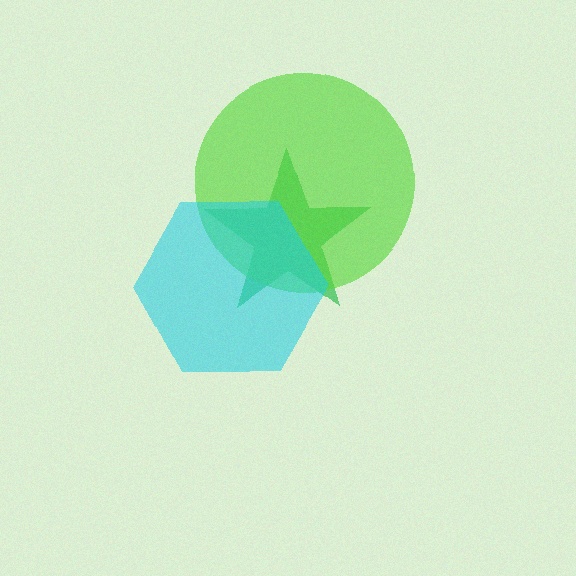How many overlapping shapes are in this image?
There are 3 overlapping shapes in the image.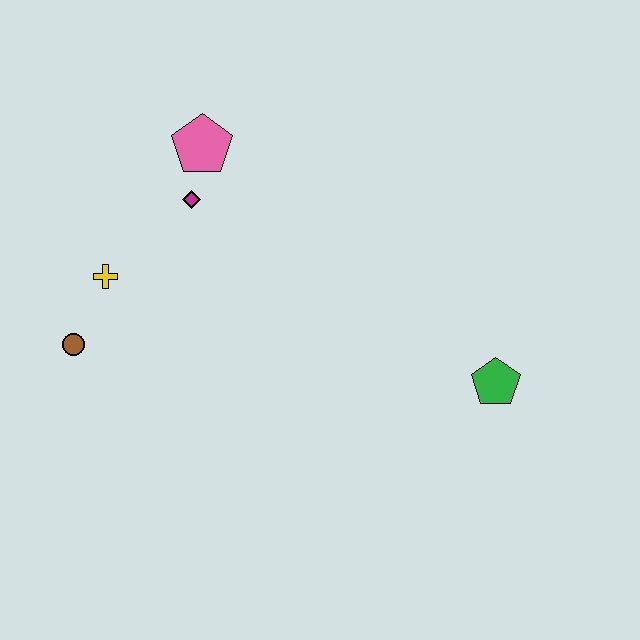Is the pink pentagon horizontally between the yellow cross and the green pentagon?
Yes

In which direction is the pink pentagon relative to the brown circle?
The pink pentagon is above the brown circle.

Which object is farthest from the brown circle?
The green pentagon is farthest from the brown circle.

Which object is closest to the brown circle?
The yellow cross is closest to the brown circle.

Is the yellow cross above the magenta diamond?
No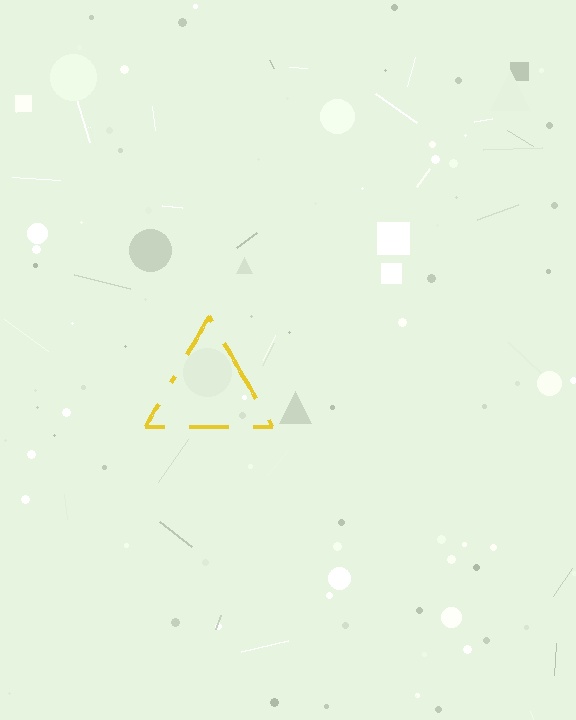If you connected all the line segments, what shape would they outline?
They would outline a triangle.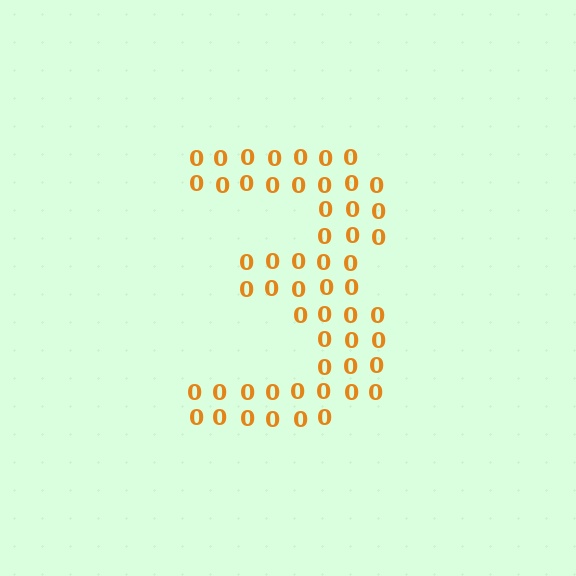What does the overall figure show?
The overall figure shows the digit 3.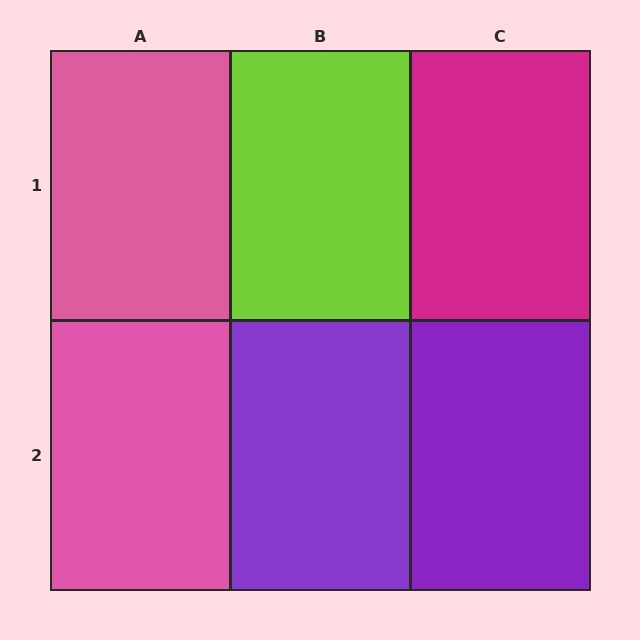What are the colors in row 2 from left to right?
Pink, purple, purple.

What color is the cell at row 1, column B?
Lime.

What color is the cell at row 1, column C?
Magenta.